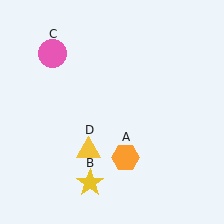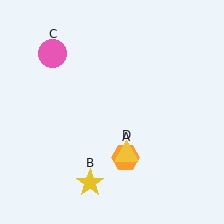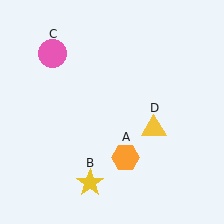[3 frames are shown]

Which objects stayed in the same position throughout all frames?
Orange hexagon (object A) and yellow star (object B) and pink circle (object C) remained stationary.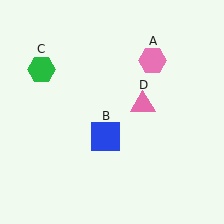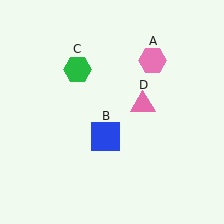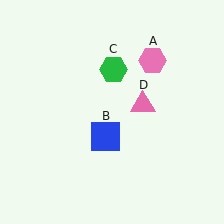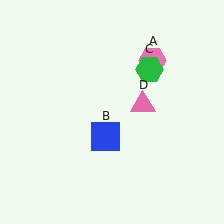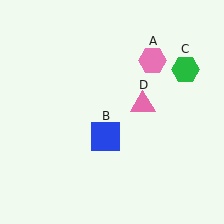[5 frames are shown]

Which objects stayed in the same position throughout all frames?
Pink hexagon (object A) and blue square (object B) and pink triangle (object D) remained stationary.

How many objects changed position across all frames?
1 object changed position: green hexagon (object C).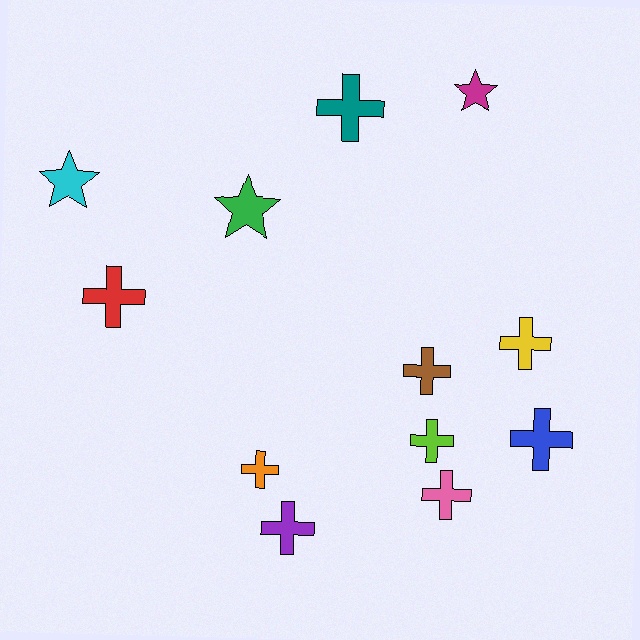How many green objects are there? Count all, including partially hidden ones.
There is 1 green object.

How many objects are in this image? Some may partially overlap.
There are 12 objects.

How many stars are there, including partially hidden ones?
There are 3 stars.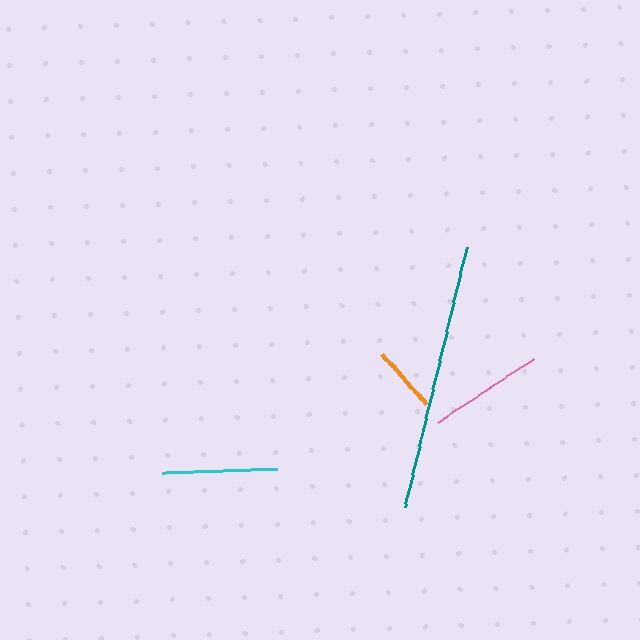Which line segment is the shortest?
The orange line is the shortest at approximately 68 pixels.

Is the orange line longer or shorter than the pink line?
The pink line is longer than the orange line.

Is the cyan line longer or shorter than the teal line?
The teal line is longer than the cyan line.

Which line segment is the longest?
The teal line is the longest at approximately 268 pixels.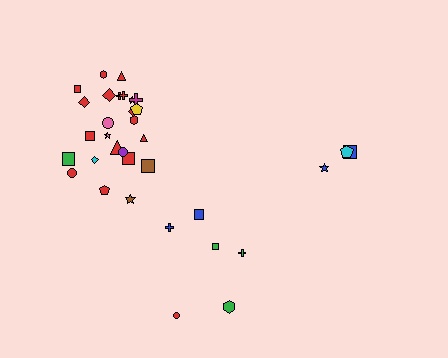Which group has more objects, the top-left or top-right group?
The top-left group.